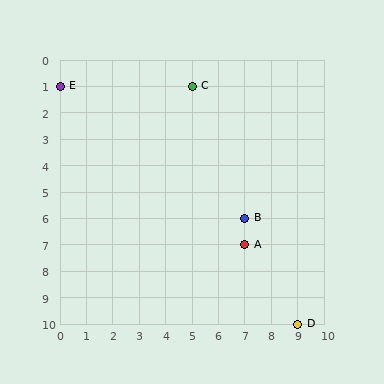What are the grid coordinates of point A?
Point A is at grid coordinates (7, 7).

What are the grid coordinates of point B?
Point B is at grid coordinates (7, 6).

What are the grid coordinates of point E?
Point E is at grid coordinates (0, 1).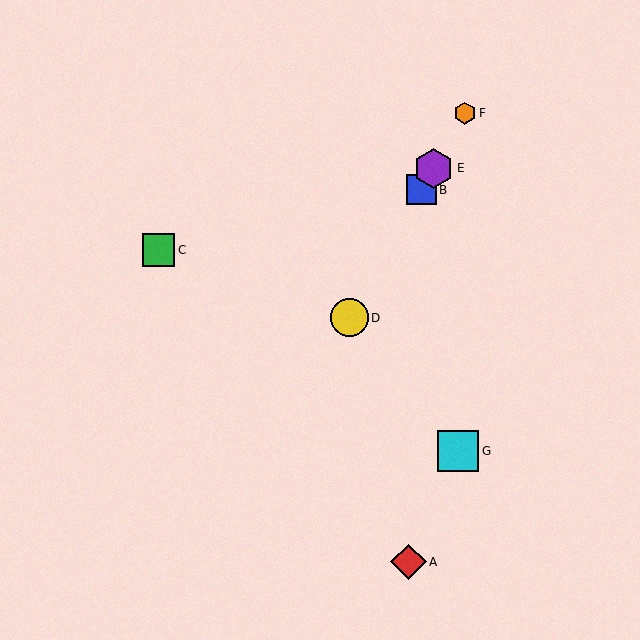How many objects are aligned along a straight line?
4 objects (B, D, E, F) are aligned along a straight line.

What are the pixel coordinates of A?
Object A is at (409, 562).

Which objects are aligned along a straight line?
Objects B, D, E, F are aligned along a straight line.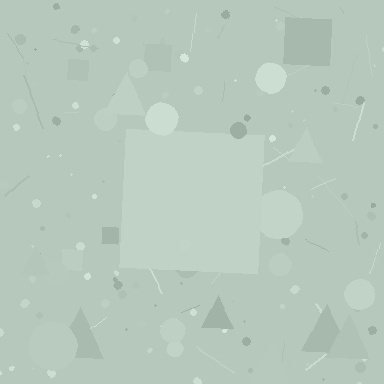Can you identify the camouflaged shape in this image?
The camouflaged shape is a square.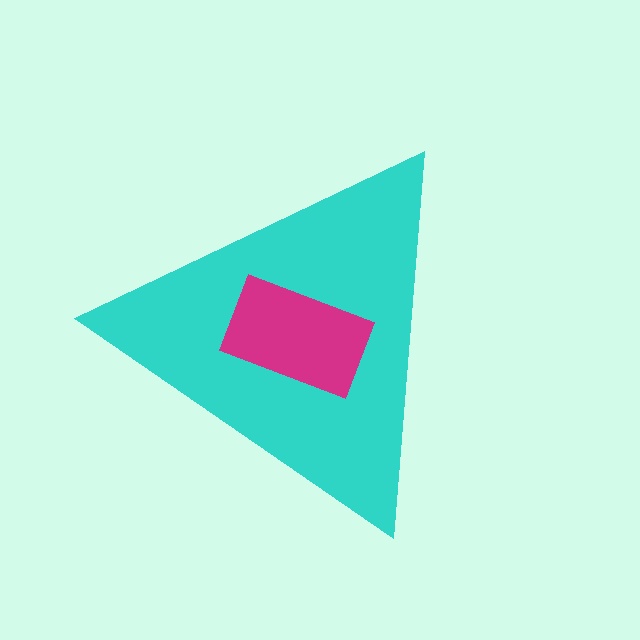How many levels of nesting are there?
2.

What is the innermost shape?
The magenta rectangle.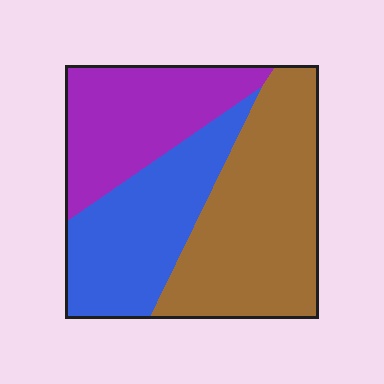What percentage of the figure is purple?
Purple covers about 30% of the figure.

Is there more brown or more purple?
Brown.